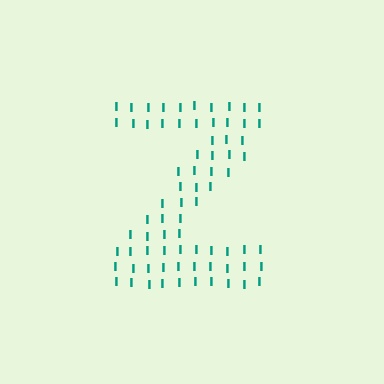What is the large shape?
The large shape is the letter Z.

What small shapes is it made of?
It is made of small letter I's.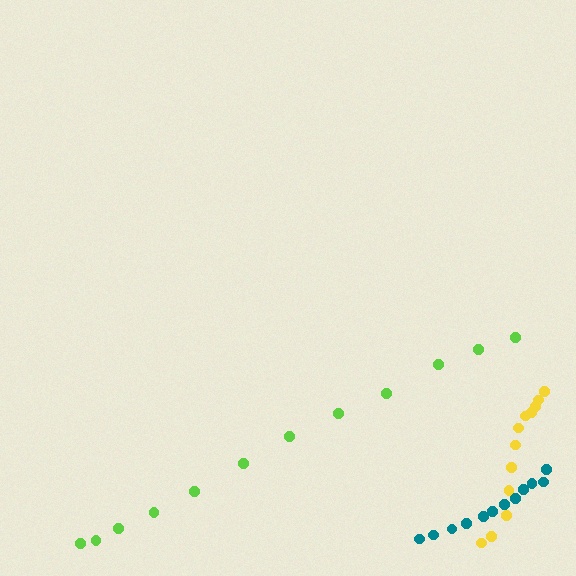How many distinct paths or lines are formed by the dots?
There are 3 distinct paths.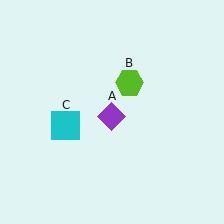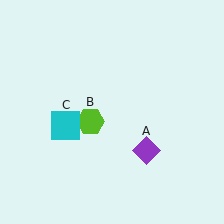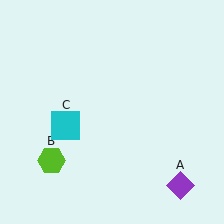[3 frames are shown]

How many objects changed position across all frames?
2 objects changed position: purple diamond (object A), lime hexagon (object B).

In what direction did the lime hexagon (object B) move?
The lime hexagon (object B) moved down and to the left.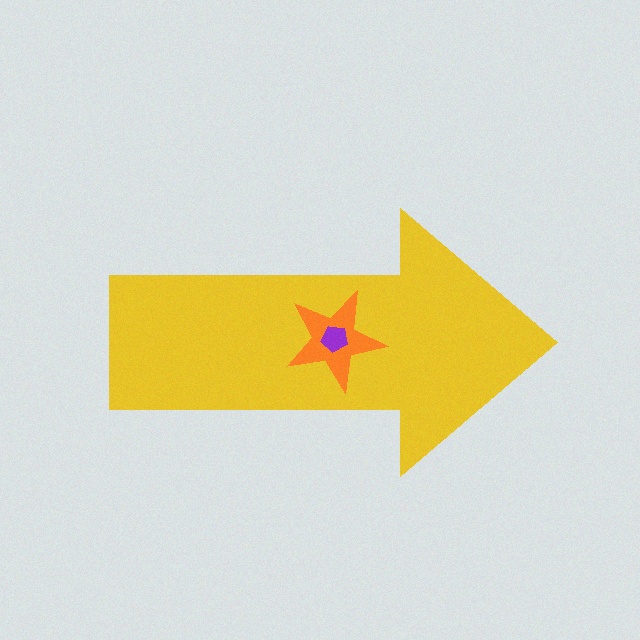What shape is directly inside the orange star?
The purple pentagon.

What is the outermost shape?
The yellow arrow.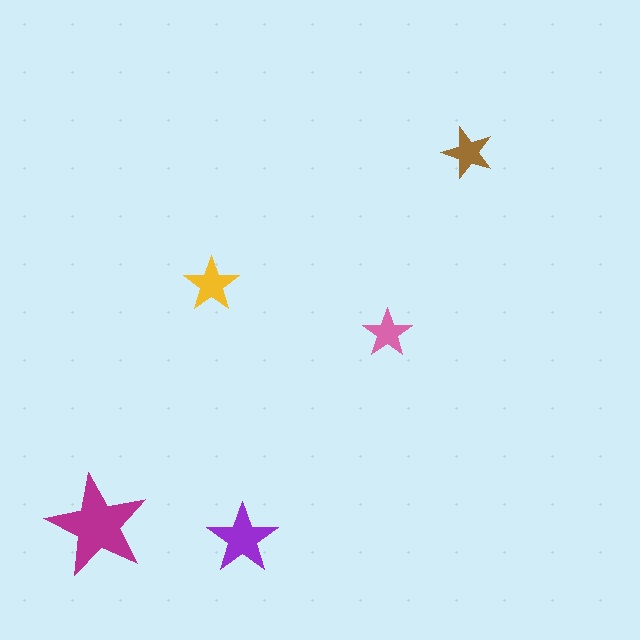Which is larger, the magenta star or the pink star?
The magenta one.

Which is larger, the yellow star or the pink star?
The yellow one.